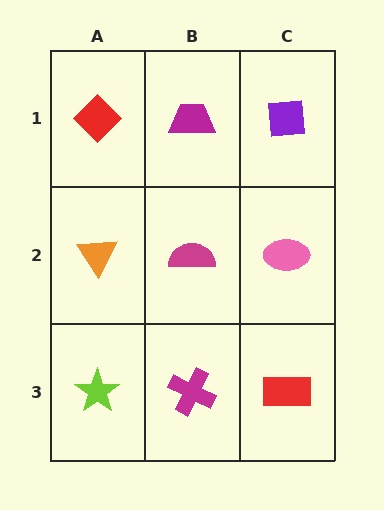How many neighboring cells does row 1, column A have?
2.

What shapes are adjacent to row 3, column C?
A pink ellipse (row 2, column C), a magenta cross (row 3, column B).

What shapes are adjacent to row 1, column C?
A pink ellipse (row 2, column C), a magenta trapezoid (row 1, column B).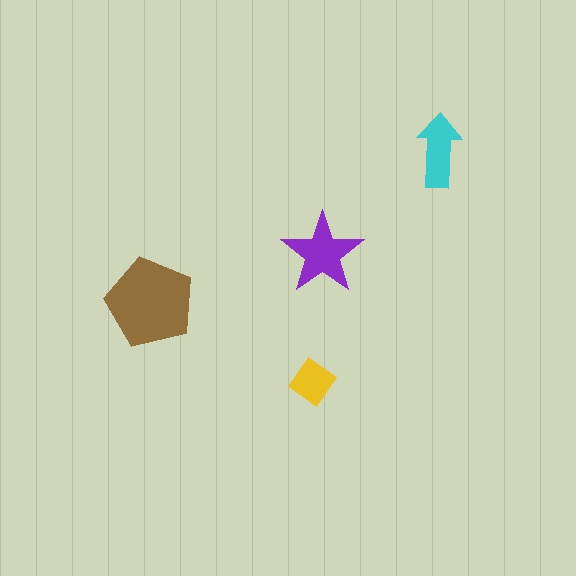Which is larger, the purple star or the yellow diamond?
The purple star.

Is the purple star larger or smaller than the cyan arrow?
Larger.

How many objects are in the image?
There are 4 objects in the image.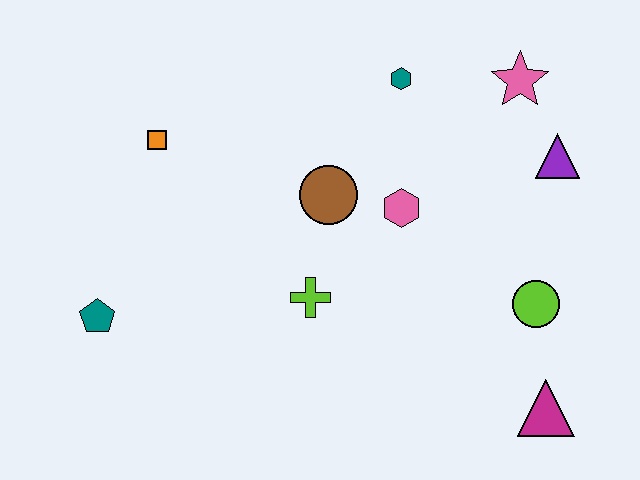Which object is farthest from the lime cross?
The pink star is farthest from the lime cross.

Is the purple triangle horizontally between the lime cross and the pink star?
No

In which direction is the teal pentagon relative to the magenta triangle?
The teal pentagon is to the left of the magenta triangle.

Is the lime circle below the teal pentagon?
No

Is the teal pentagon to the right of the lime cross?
No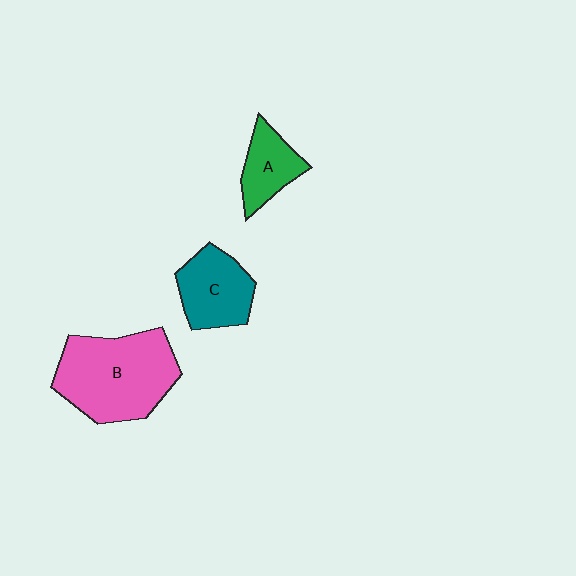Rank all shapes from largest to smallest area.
From largest to smallest: B (pink), C (teal), A (green).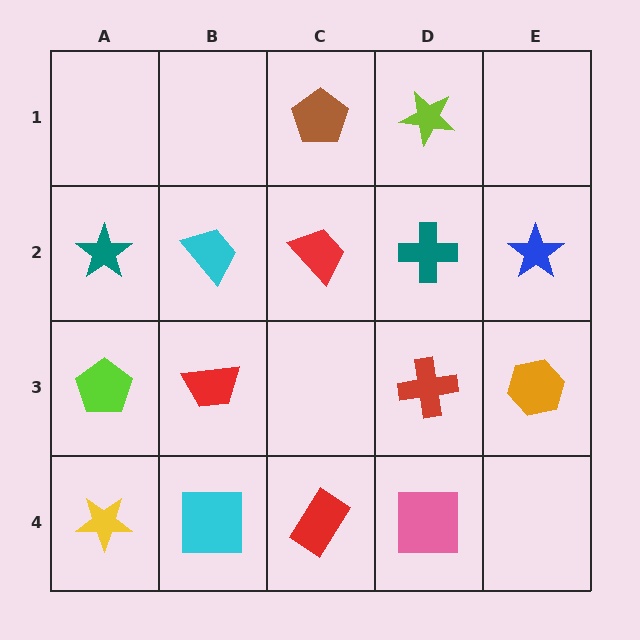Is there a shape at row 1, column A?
No, that cell is empty.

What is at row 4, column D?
A pink square.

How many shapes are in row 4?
4 shapes.